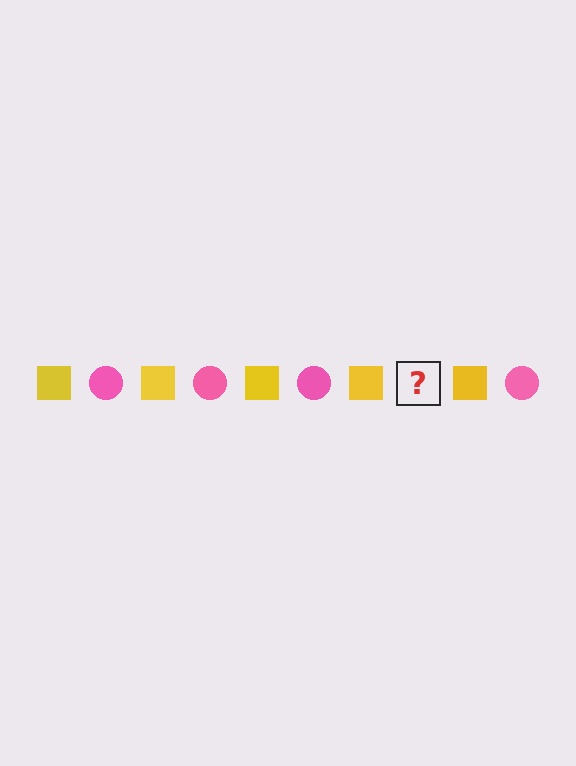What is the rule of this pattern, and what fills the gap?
The rule is that the pattern alternates between yellow square and pink circle. The gap should be filled with a pink circle.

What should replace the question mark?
The question mark should be replaced with a pink circle.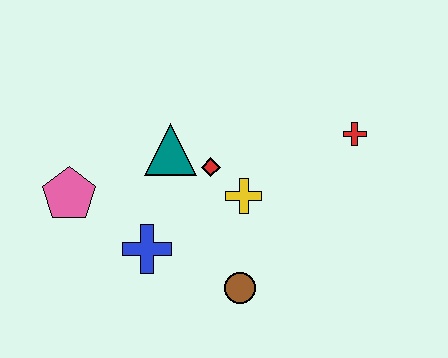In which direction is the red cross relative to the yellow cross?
The red cross is to the right of the yellow cross.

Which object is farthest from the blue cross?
The red cross is farthest from the blue cross.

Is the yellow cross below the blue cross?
No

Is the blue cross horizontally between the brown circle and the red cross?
No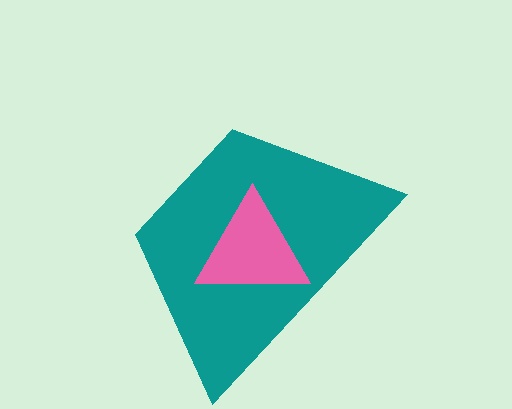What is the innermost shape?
The pink triangle.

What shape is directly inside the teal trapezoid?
The pink triangle.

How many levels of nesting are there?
2.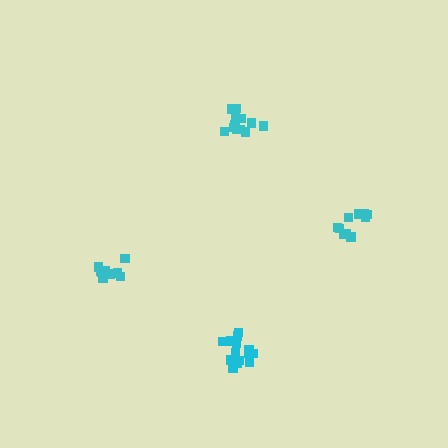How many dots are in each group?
Group 1: 13 dots, Group 2: 14 dots, Group 3: 9 dots, Group 4: 10 dots (46 total).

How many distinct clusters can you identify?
There are 4 distinct clusters.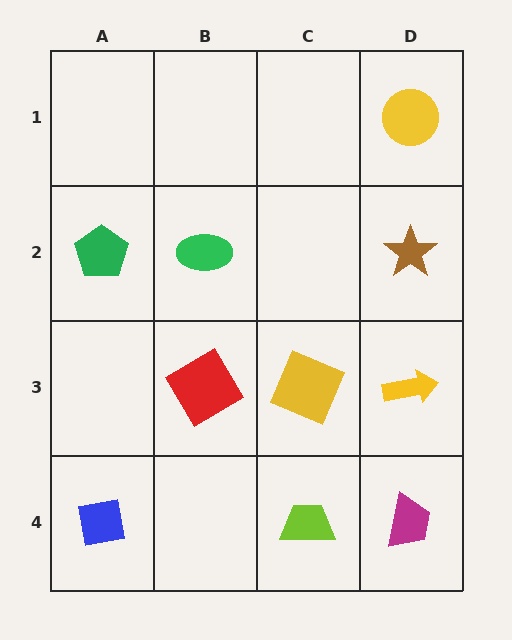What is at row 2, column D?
A brown star.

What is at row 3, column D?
A yellow arrow.